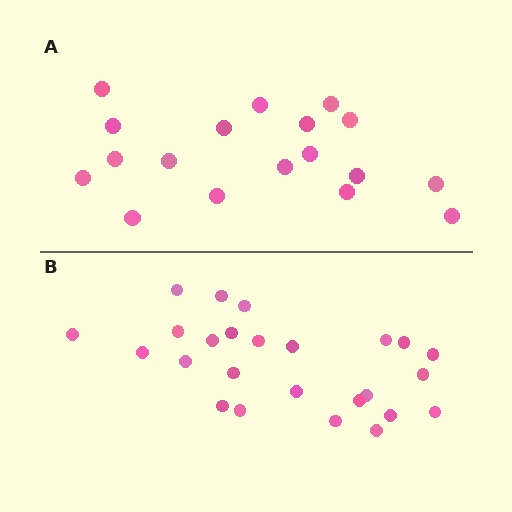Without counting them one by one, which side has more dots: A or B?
Region B (the bottom region) has more dots.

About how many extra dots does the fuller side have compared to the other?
Region B has roughly 8 or so more dots than region A.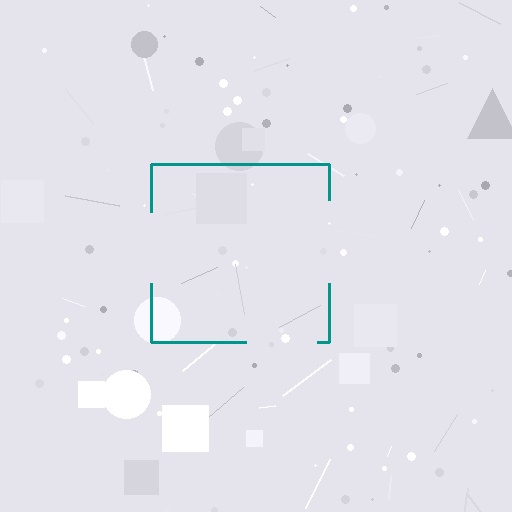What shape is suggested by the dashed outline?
The dashed outline suggests a square.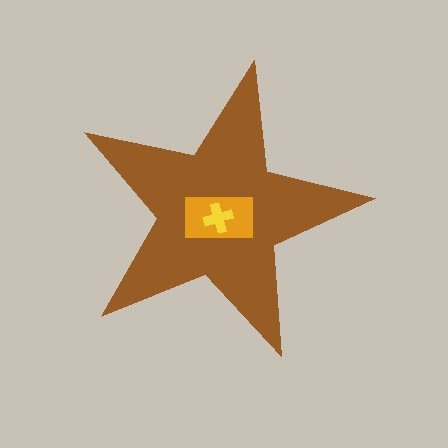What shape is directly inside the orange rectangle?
The yellow cross.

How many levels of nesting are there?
3.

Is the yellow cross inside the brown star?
Yes.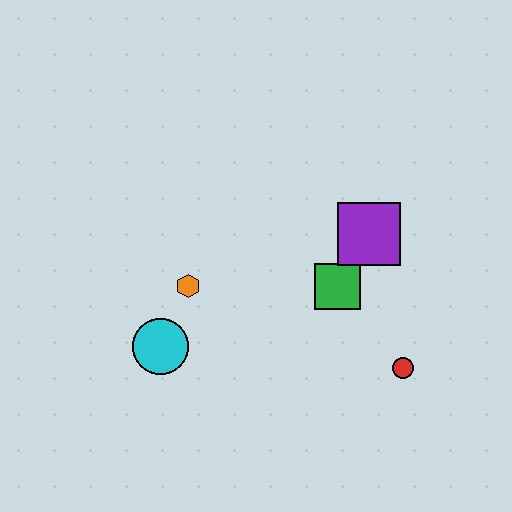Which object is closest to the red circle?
The green square is closest to the red circle.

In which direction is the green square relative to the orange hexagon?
The green square is to the right of the orange hexagon.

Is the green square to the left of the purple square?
Yes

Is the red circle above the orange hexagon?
No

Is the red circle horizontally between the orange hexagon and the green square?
No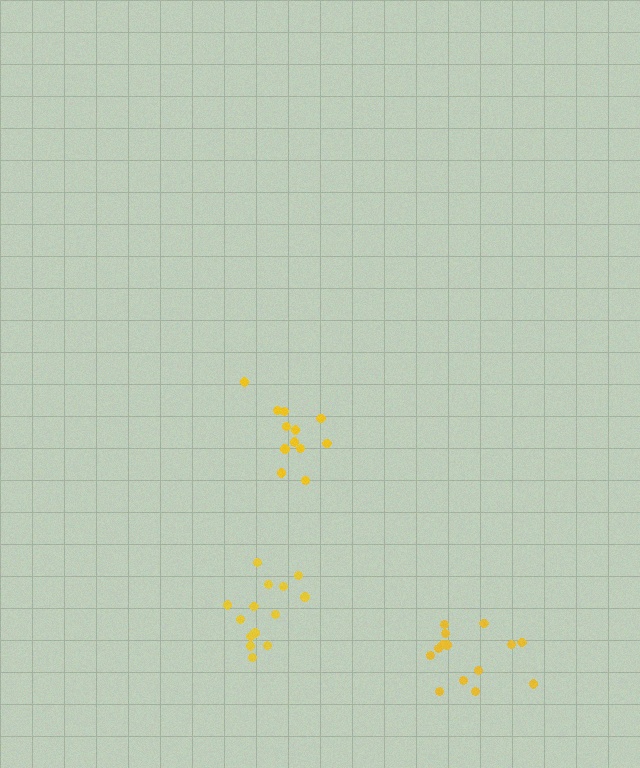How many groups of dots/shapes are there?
There are 3 groups.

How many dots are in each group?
Group 1: 13 dots, Group 2: 14 dots, Group 3: 14 dots (41 total).